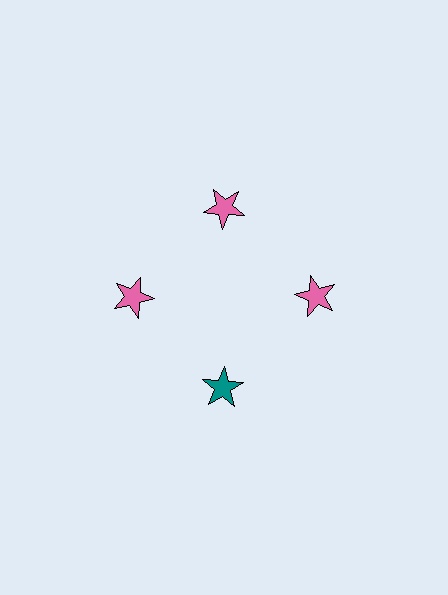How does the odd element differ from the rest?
It has a different color: teal instead of pink.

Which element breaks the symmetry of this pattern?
The teal star at roughly the 6 o'clock position breaks the symmetry. All other shapes are pink stars.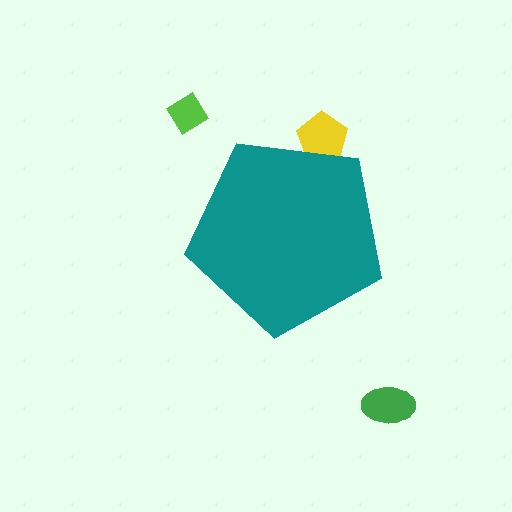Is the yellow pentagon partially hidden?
Yes, the yellow pentagon is partially hidden behind the teal pentagon.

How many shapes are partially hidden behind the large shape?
1 shape is partially hidden.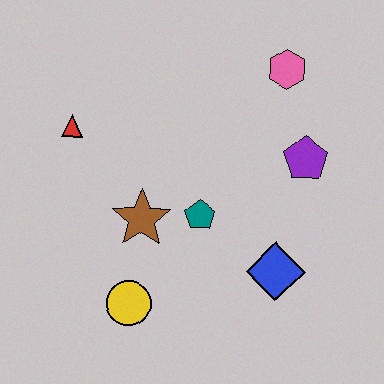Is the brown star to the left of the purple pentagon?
Yes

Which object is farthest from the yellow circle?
The pink hexagon is farthest from the yellow circle.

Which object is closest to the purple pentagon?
The pink hexagon is closest to the purple pentagon.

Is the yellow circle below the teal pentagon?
Yes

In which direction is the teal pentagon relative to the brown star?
The teal pentagon is to the right of the brown star.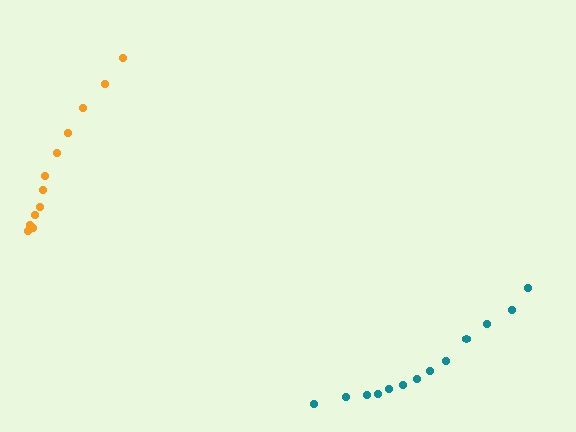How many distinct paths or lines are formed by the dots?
There are 2 distinct paths.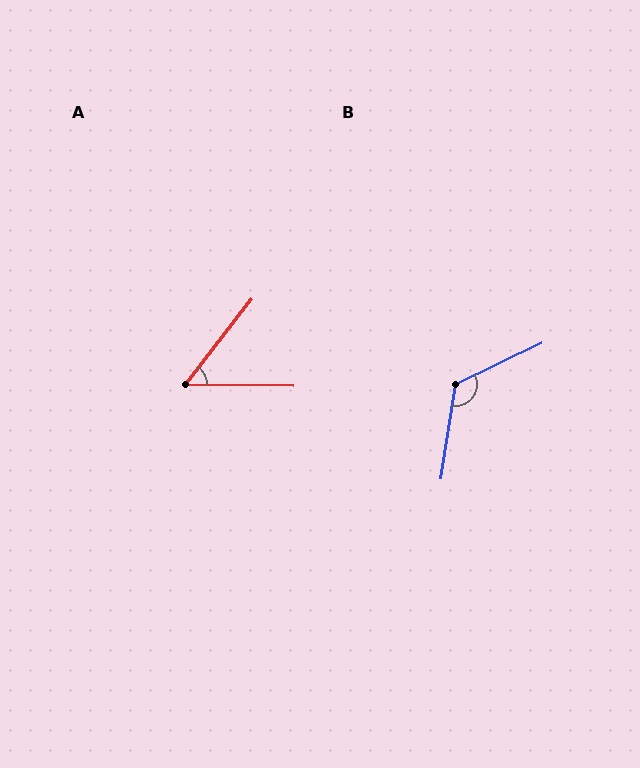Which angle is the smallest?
A, at approximately 53 degrees.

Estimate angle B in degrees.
Approximately 124 degrees.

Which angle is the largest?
B, at approximately 124 degrees.